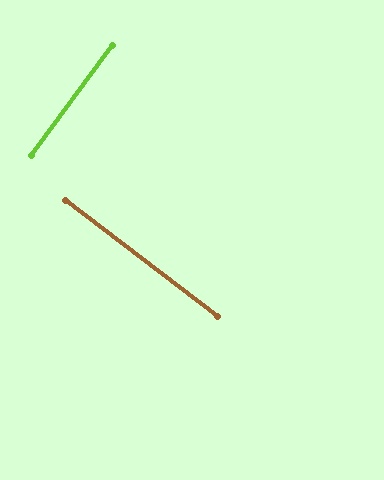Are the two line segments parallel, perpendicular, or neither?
Perpendicular — they meet at approximately 89°.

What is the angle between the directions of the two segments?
Approximately 89 degrees.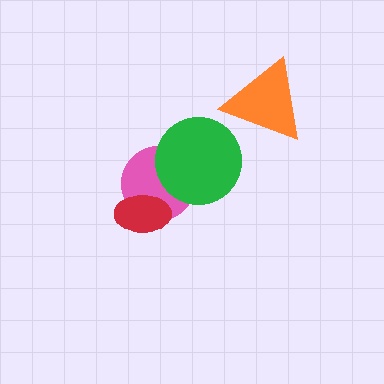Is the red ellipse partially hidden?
No, no other shape covers it.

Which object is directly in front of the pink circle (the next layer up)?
The red ellipse is directly in front of the pink circle.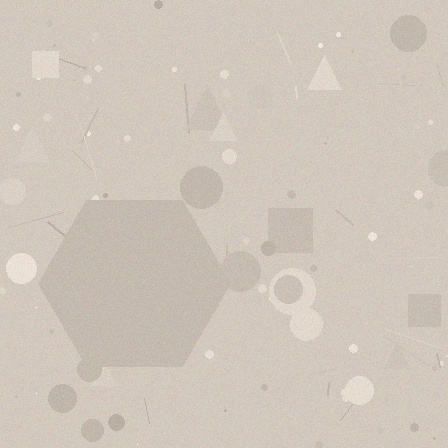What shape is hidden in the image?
A hexagon is hidden in the image.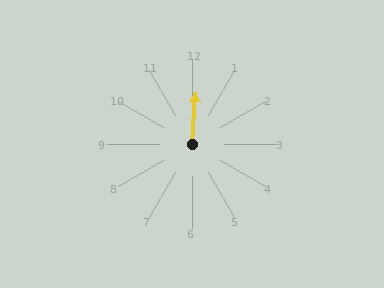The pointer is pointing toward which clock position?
Roughly 12 o'clock.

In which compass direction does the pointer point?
North.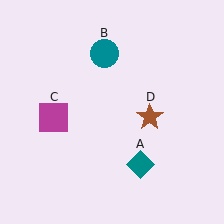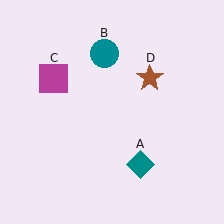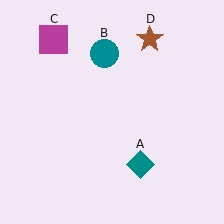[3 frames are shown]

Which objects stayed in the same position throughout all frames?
Teal diamond (object A) and teal circle (object B) remained stationary.